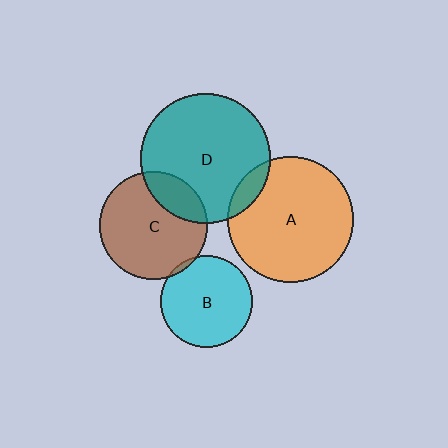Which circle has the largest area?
Circle D (teal).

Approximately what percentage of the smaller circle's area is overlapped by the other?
Approximately 10%.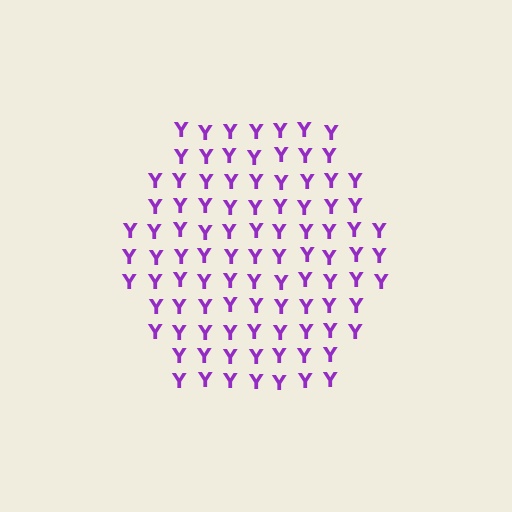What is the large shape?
The large shape is a hexagon.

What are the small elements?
The small elements are letter Y's.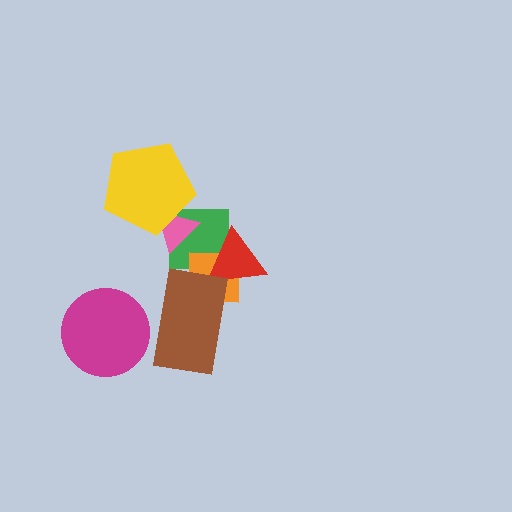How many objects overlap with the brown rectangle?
1 object overlaps with the brown rectangle.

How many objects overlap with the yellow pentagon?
1 object overlaps with the yellow pentagon.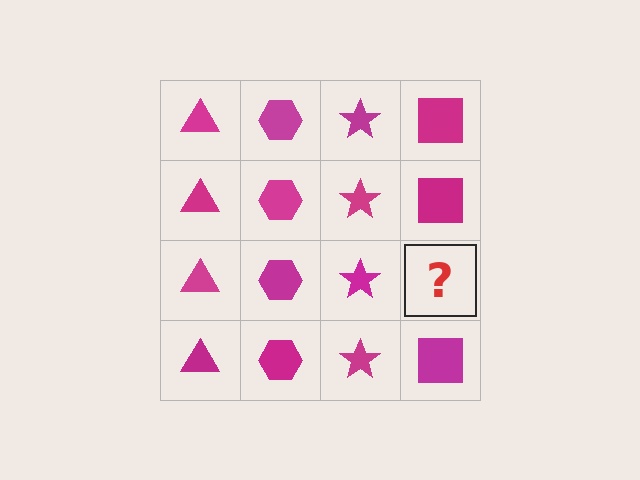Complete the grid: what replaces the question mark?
The question mark should be replaced with a magenta square.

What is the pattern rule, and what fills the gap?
The rule is that each column has a consistent shape. The gap should be filled with a magenta square.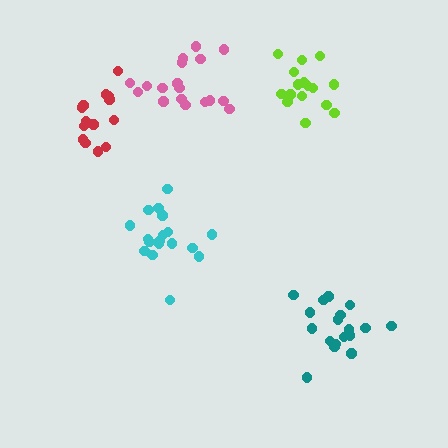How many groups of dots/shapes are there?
There are 5 groups.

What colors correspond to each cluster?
The clusters are colored: cyan, red, lime, pink, teal.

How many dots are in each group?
Group 1: 18 dots, Group 2: 14 dots, Group 3: 16 dots, Group 4: 18 dots, Group 5: 18 dots (84 total).